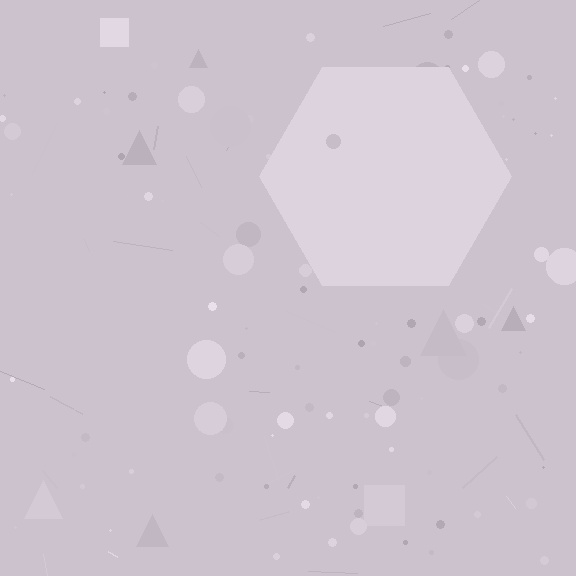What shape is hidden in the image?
A hexagon is hidden in the image.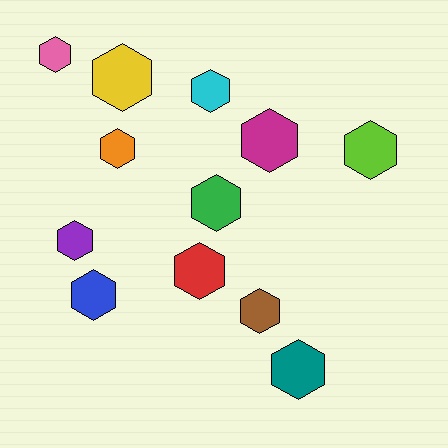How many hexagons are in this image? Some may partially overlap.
There are 12 hexagons.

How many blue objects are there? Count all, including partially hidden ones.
There is 1 blue object.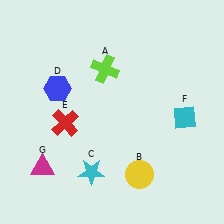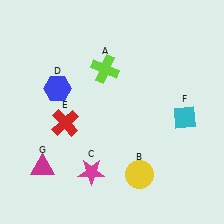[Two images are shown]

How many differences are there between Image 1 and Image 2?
There is 1 difference between the two images.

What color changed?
The star (C) changed from cyan in Image 1 to magenta in Image 2.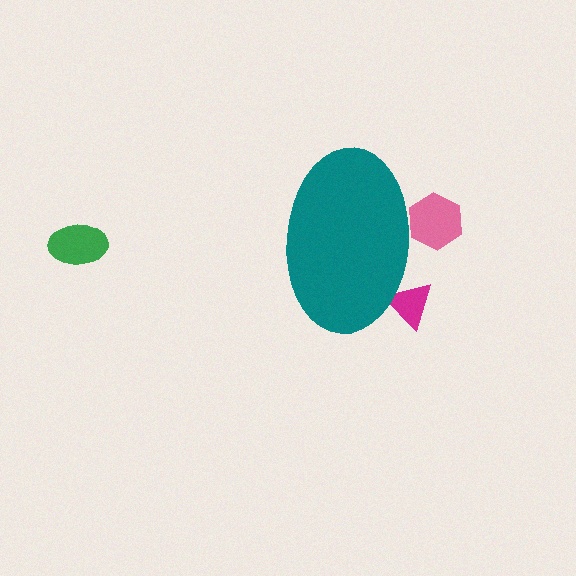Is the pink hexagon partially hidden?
Yes, the pink hexagon is partially hidden behind the teal ellipse.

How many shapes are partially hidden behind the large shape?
2 shapes are partially hidden.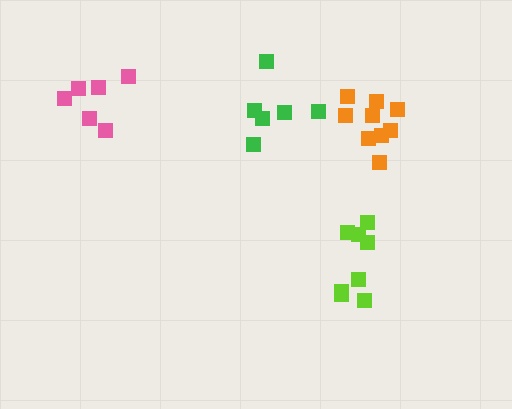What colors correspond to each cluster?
The clusters are colored: pink, lime, orange, green.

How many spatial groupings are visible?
There are 4 spatial groupings.